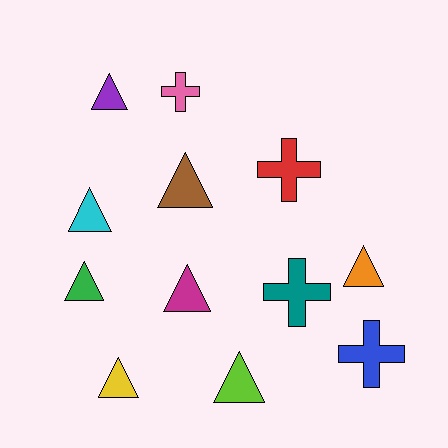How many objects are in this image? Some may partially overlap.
There are 12 objects.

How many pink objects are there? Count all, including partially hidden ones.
There is 1 pink object.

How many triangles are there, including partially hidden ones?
There are 8 triangles.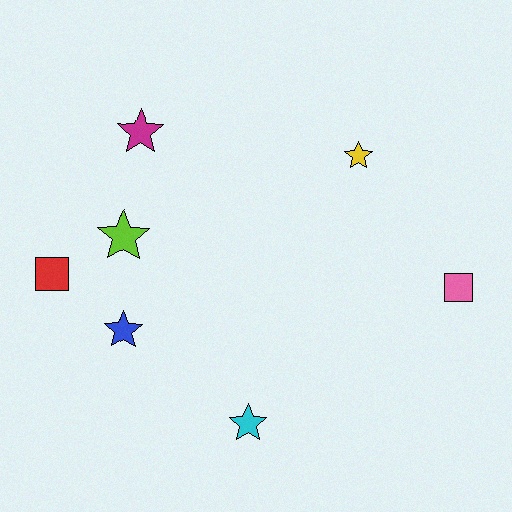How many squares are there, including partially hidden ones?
There are 2 squares.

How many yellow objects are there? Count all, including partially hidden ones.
There is 1 yellow object.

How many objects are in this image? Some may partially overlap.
There are 7 objects.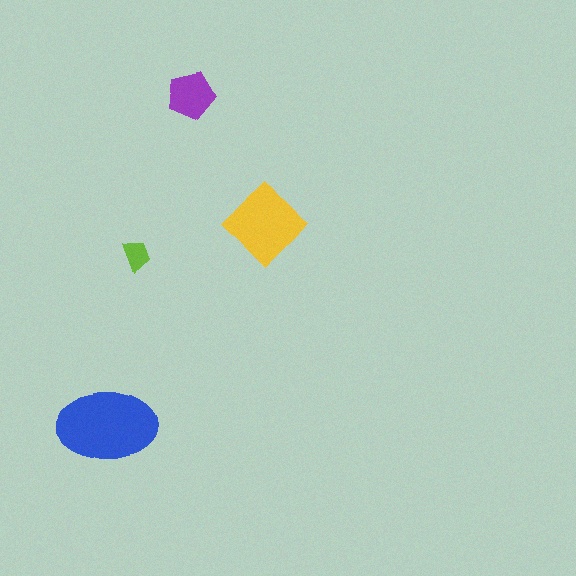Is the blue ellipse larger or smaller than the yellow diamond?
Larger.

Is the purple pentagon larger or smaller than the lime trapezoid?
Larger.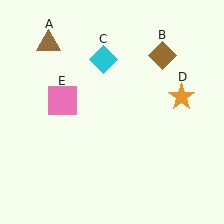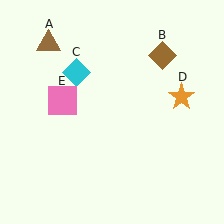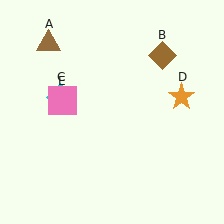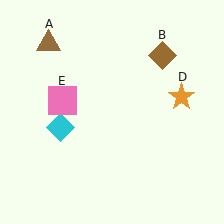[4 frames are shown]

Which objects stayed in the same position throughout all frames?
Brown triangle (object A) and brown diamond (object B) and orange star (object D) and pink square (object E) remained stationary.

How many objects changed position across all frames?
1 object changed position: cyan diamond (object C).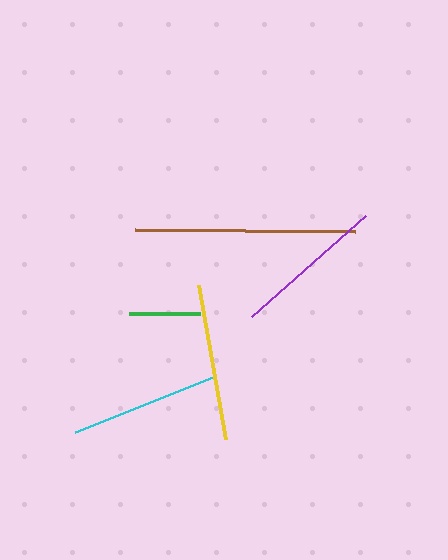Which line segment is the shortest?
The green line is the shortest at approximately 71 pixels.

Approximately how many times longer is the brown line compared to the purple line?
The brown line is approximately 1.4 times the length of the purple line.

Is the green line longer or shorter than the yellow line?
The yellow line is longer than the green line.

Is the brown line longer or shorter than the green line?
The brown line is longer than the green line.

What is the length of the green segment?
The green segment is approximately 71 pixels long.